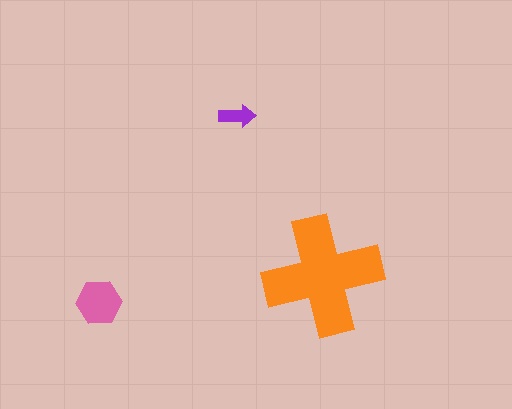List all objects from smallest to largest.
The purple arrow, the pink hexagon, the orange cross.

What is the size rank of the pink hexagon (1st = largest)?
2nd.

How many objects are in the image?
There are 3 objects in the image.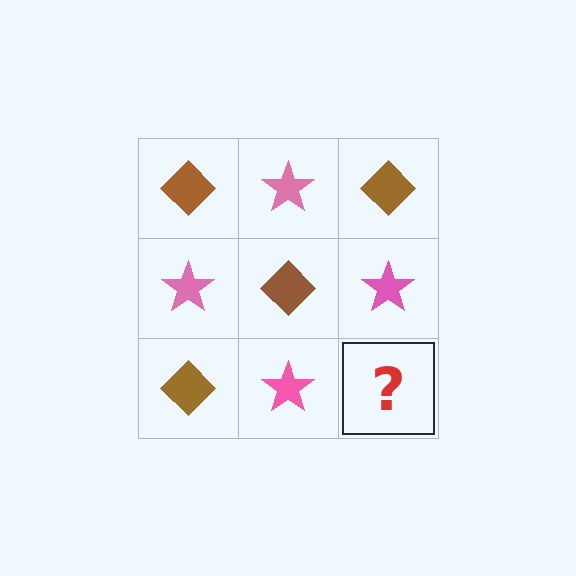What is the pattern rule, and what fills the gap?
The rule is that it alternates brown diamond and pink star in a checkerboard pattern. The gap should be filled with a brown diamond.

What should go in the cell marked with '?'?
The missing cell should contain a brown diamond.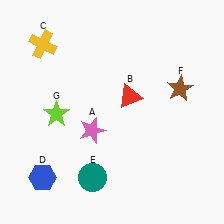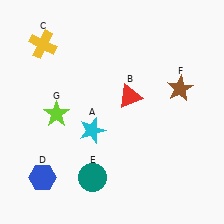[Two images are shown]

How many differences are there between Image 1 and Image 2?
There is 1 difference between the two images.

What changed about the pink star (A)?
In Image 1, A is pink. In Image 2, it changed to cyan.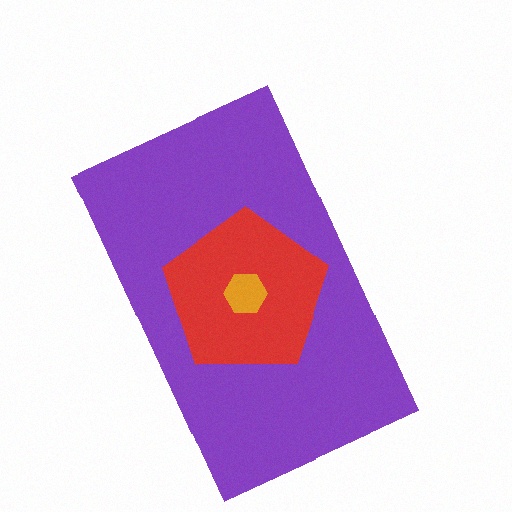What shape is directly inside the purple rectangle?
The red pentagon.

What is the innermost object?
The orange hexagon.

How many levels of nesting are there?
3.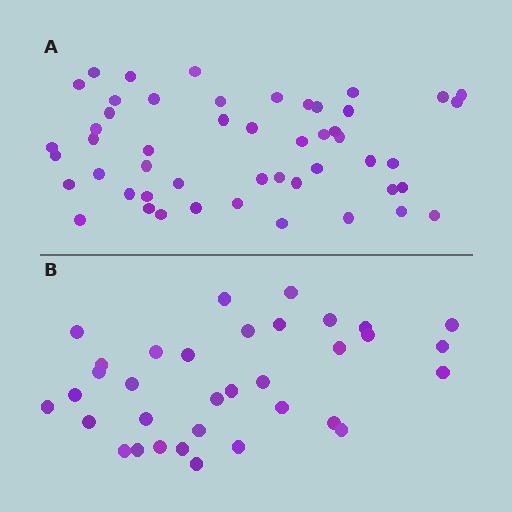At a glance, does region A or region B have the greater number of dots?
Region A (the top region) has more dots.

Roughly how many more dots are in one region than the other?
Region A has approximately 15 more dots than region B.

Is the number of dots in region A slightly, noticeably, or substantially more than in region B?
Region A has substantially more. The ratio is roughly 1.5 to 1.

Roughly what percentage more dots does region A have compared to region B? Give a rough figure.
About 45% more.